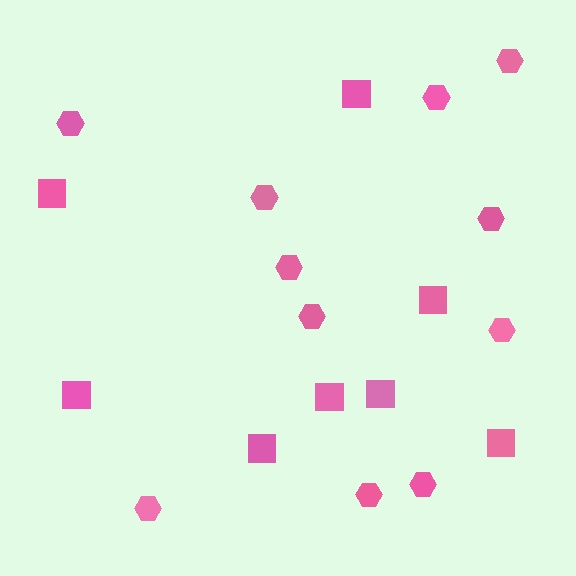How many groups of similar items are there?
There are 2 groups: one group of hexagons (11) and one group of squares (8).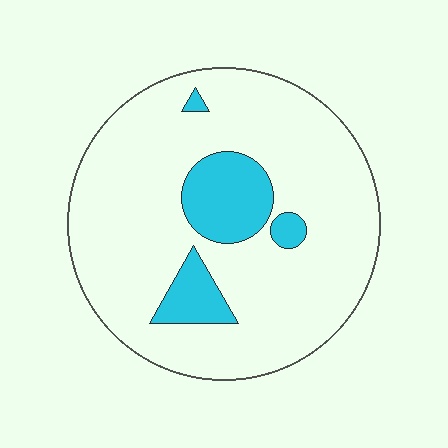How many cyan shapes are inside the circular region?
4.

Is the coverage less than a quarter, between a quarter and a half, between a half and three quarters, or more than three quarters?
Less than a quarter.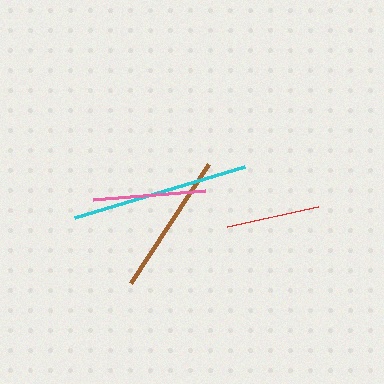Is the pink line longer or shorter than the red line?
The pink line is longer than the red line.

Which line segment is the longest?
The cyan line is the longest at approximately 178 pixels.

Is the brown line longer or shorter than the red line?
The brown line is longer than the red line.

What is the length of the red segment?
The red segment is approximately 93 pixels long.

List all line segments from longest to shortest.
From longest to shortest: cyan, brown, pink, red.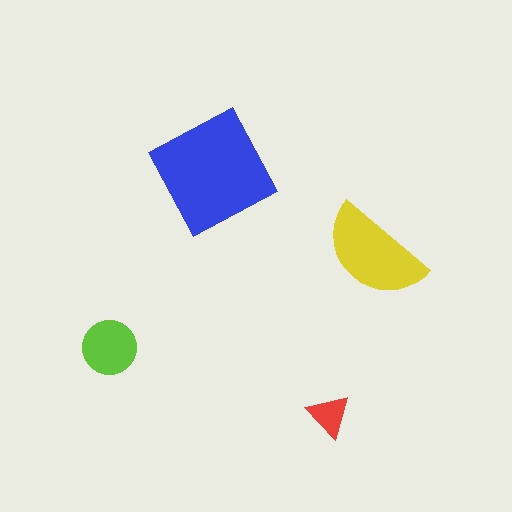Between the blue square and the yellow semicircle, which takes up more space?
The blue square.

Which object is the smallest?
The red triangle.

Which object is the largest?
The blue square.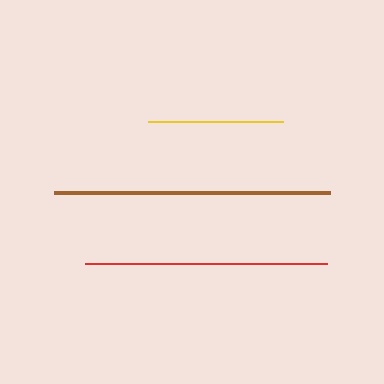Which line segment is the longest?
The brown line is the longest at approximately 276 pixels.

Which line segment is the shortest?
The yellow line is the shortest at approximately 135 pixels.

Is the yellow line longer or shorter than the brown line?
The brown line is longer than the yellow line.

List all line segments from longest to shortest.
From longest to shortest: brown, red, yellow.